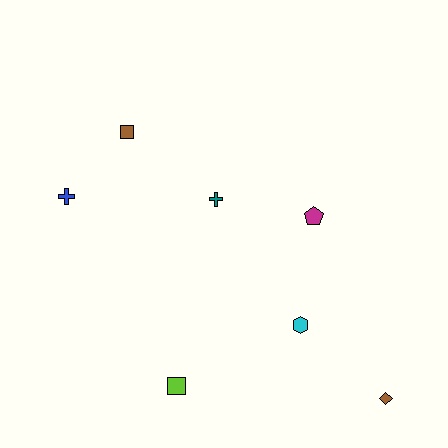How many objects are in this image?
There are 7 objects.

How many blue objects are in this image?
There is 1 blue object.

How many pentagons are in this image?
There is 1 pentagon.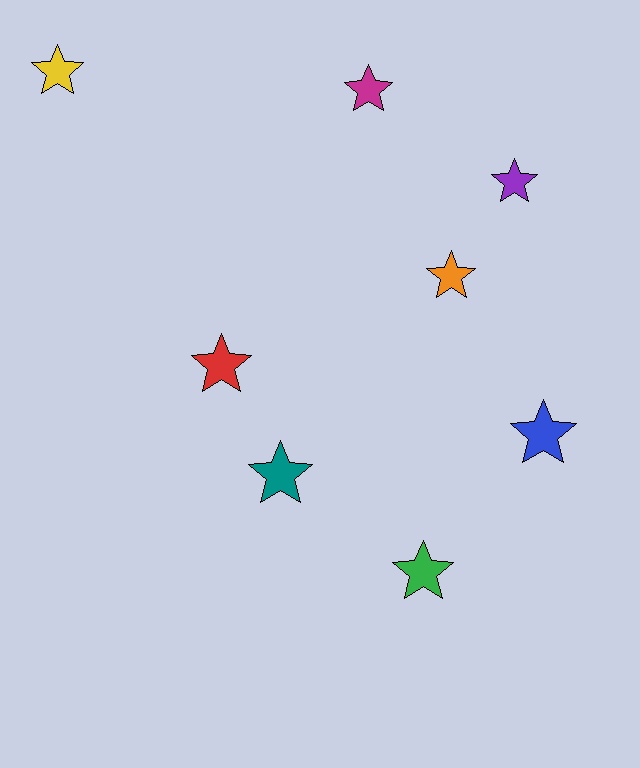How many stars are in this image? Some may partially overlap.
There are 8 stars.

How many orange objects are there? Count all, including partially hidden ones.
There is 1 orange object.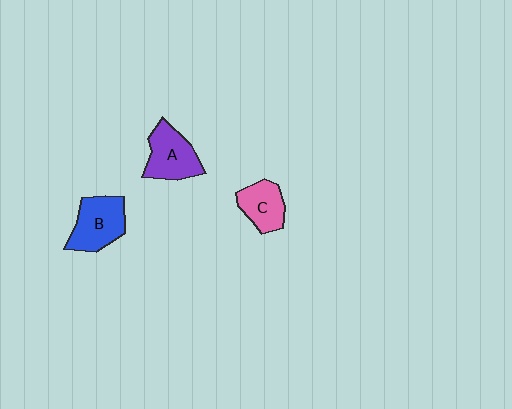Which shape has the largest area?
Shape B (blue).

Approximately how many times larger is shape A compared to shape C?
Approximately 1.3 times.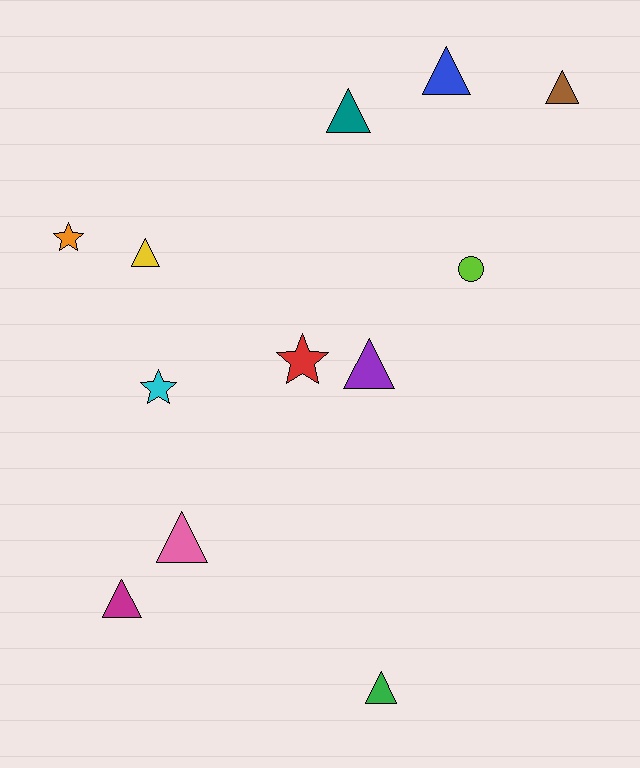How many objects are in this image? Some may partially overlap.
There are 12 objects.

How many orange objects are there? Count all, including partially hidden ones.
There is 1 orange object.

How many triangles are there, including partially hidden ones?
There are 8 triangles.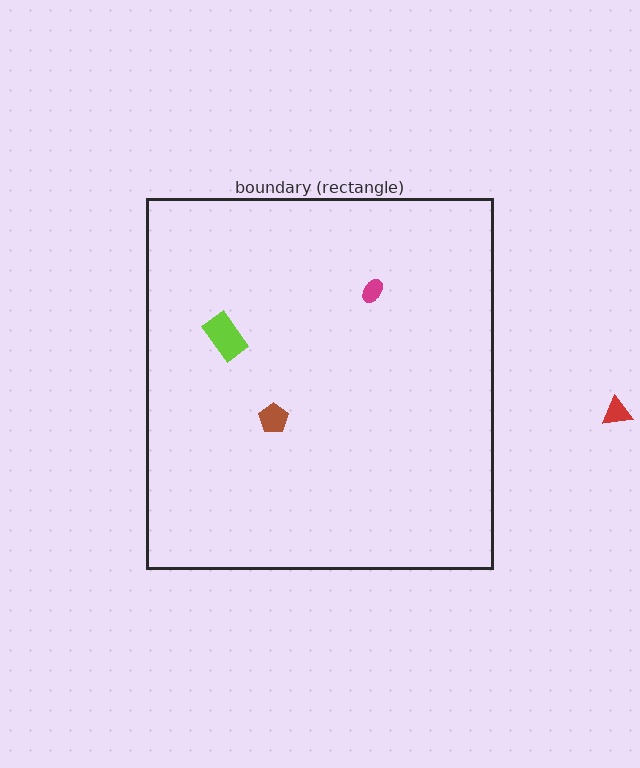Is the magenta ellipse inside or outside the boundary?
Inside.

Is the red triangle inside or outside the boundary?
Outside.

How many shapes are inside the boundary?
3 inside, 1 outside.